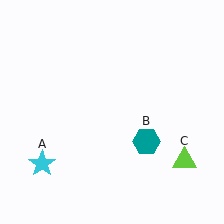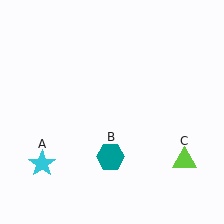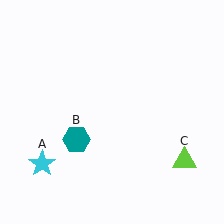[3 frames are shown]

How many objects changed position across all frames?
1 object changed position: teal hexagon (object B).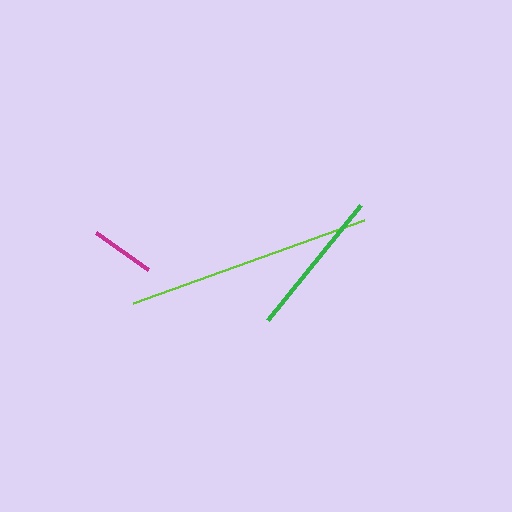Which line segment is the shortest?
The magenta line is the shortest at approximately 64 pixels.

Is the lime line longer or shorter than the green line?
The lime line is longer than the green line.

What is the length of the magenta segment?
The magenta segment is approximately 64 pixels long.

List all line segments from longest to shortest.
From longest to shortest: lime, green, magenta.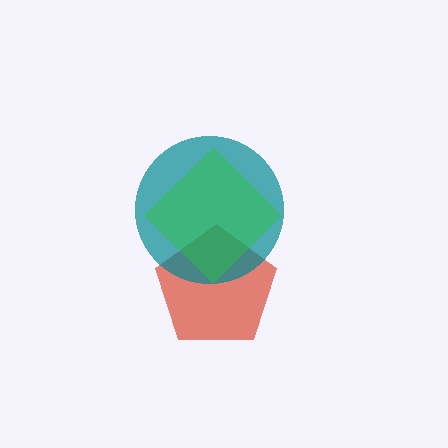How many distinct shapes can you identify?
There are 3 distinct shapes: a red pentagon, a teal circle, a green diamond.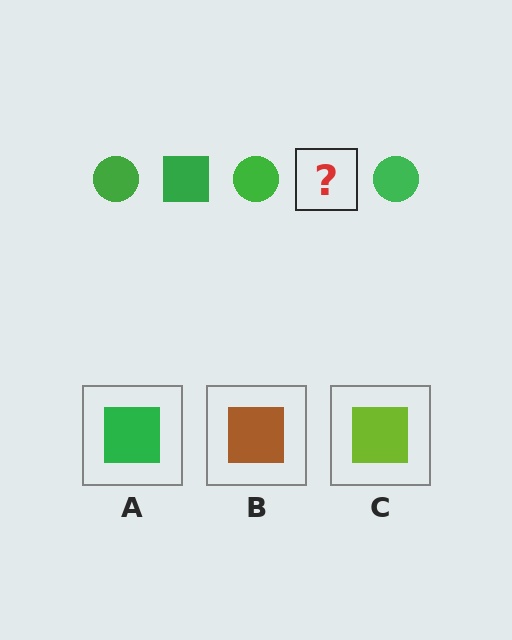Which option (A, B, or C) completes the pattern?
A.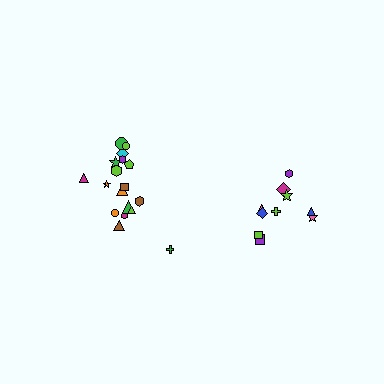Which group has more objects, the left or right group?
The left group.